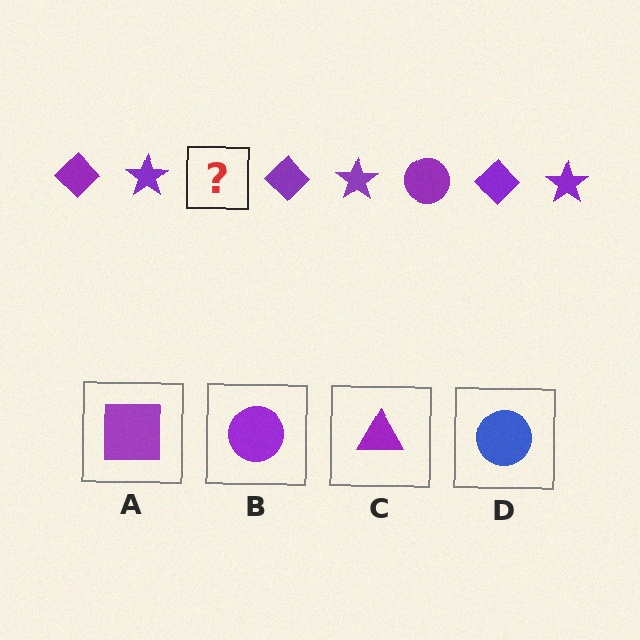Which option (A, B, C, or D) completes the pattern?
B.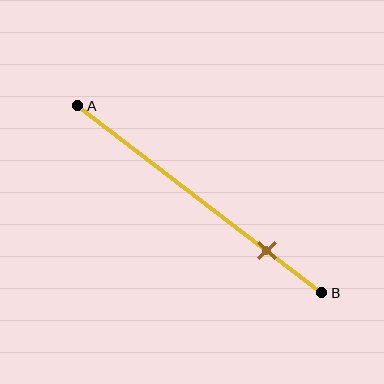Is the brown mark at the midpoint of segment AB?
No, the mark is at about 80% from A, not at the 50% midpoint.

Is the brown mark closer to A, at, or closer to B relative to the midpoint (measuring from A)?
The brown mark is closer to point B than the midpoint of segment AB.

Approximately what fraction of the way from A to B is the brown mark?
The brown mark is approximately 80% of the way from A to B.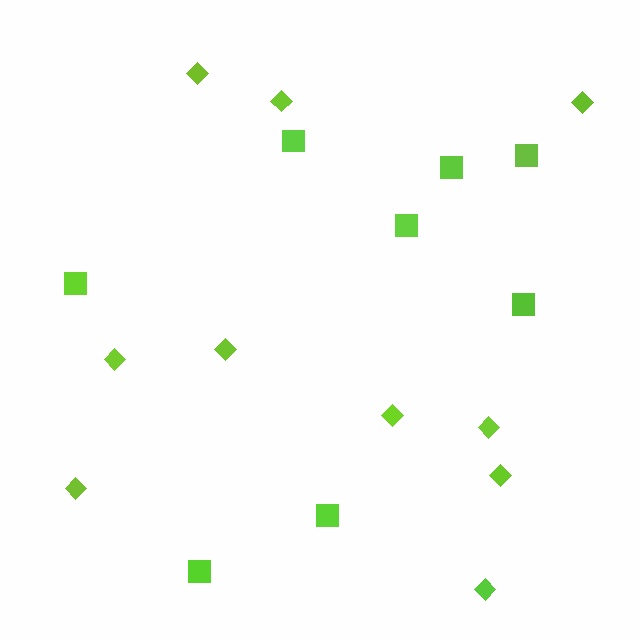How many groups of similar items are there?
There are 2 groups: one group of squares (8) and one group of diamonds (10).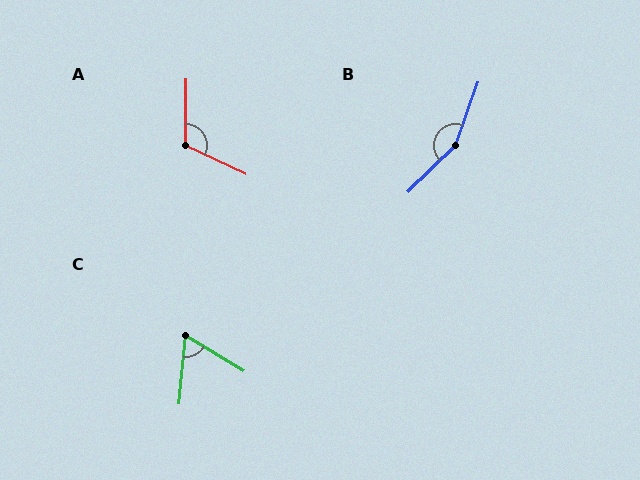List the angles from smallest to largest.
C (64°), A (114°), B (154°).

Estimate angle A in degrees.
Approximately 114 degrees.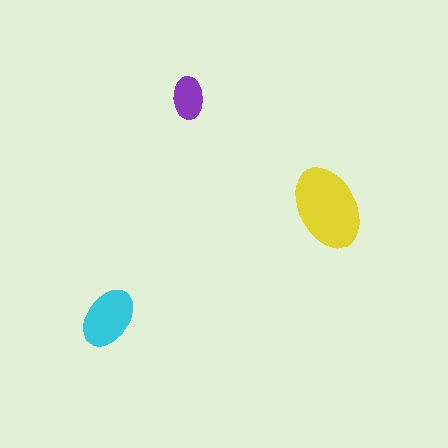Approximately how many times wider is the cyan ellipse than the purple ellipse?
About 1.5 times wider.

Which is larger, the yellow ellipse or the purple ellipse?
The yellow one.